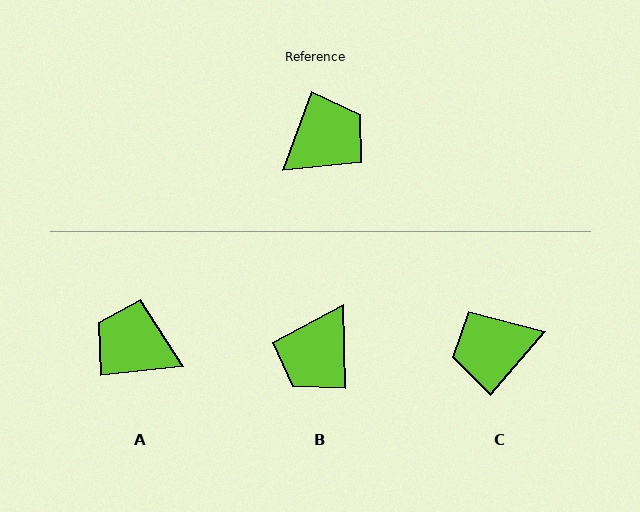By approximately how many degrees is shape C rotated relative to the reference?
Approximately 160 degrees counter-clockwise.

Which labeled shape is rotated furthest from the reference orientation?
C, about 160 degrees away.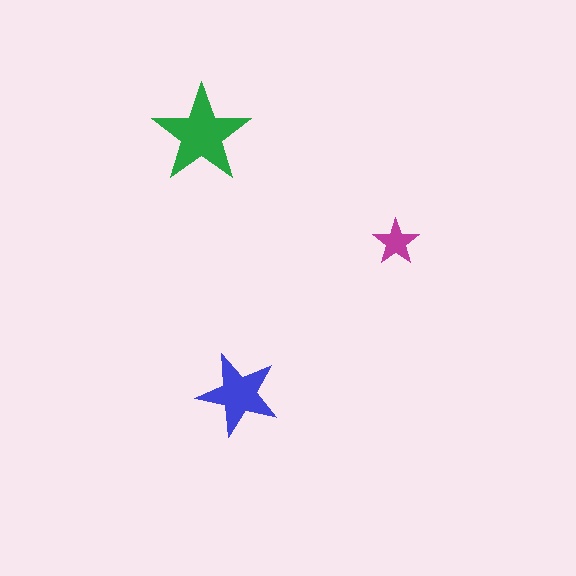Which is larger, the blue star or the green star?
The green one.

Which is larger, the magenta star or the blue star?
The blue one.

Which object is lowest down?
The blue star is bottommost.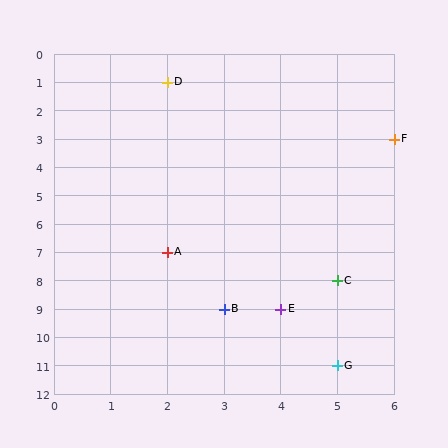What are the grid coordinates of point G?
Point G is at grid coordinates (5, 11).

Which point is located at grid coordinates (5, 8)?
Point C is at (5, 8).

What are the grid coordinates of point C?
Point C is at grid coordinates (5, 8).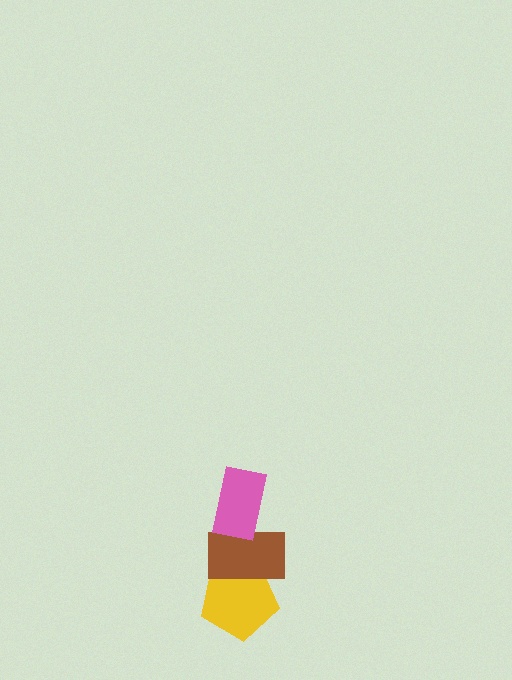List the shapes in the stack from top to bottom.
From top to bottom: the pink rectangle, the brown rectangle, the yellow pentagon.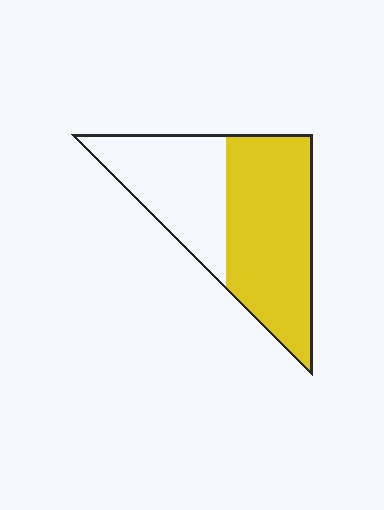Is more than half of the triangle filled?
Yes.